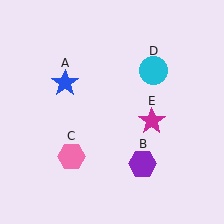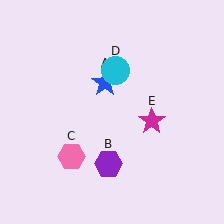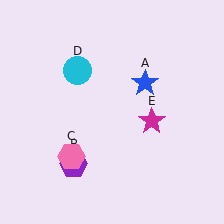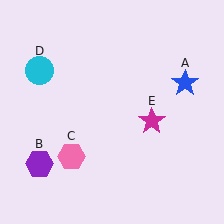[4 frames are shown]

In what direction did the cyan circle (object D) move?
The cyan circle (object D) moved left.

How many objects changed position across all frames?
3 objects changed position: blue star (object A), purple hexagon (object B), cyan circle (object D).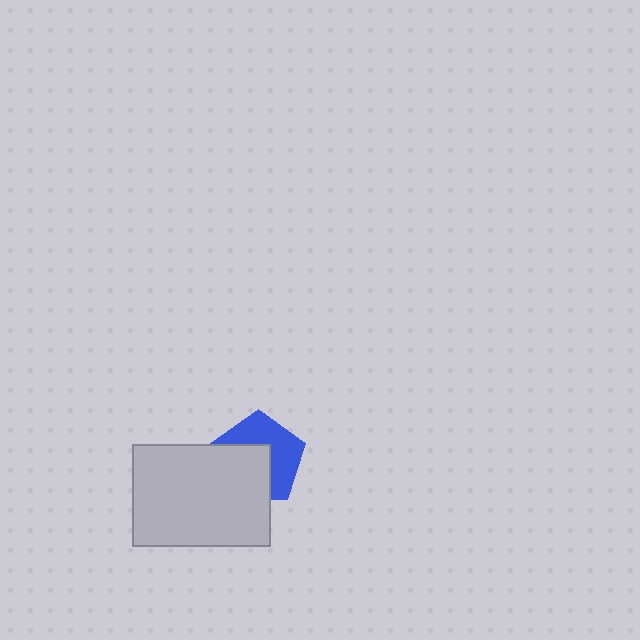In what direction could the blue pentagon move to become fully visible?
The blue pentagon could move toward the upper-right. That would shift it out from behind the light gray rectangle entirely.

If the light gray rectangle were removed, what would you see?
You would see the complete blue pentagon.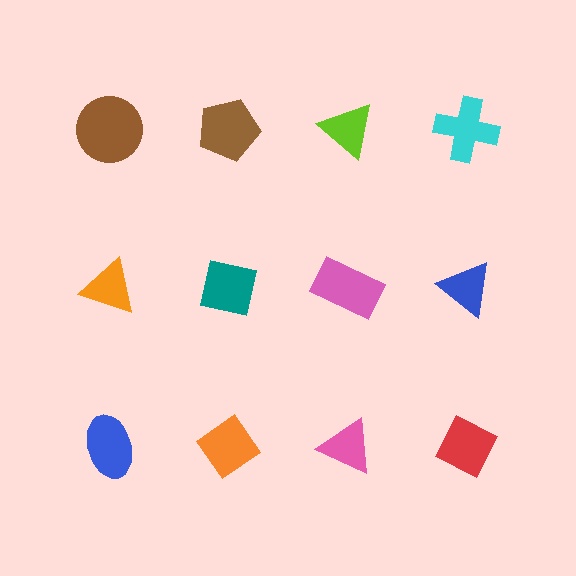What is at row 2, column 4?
A blue triangle.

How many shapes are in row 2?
4 shapes.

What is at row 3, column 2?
An orange diamond.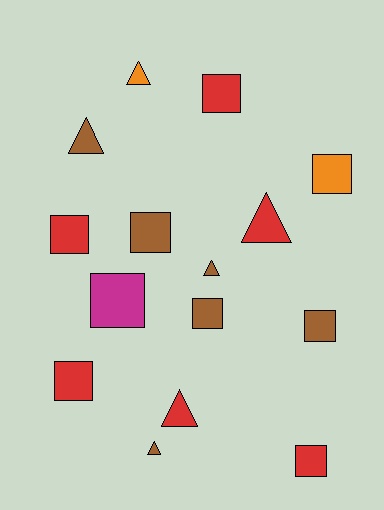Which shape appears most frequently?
Square, with 9 objects.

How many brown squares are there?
There are 3 brown squares.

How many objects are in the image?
There are 15 objects.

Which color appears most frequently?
Red, with 6 objects.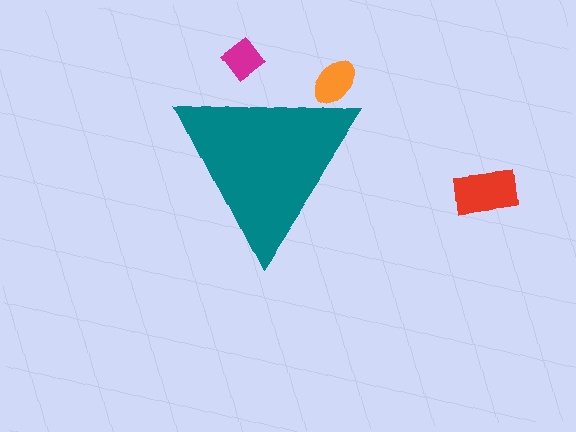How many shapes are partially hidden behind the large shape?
2 shapes are partially hidden.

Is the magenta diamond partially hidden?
Yes, the magenta diamond is partially hidden behind the teal triangle.